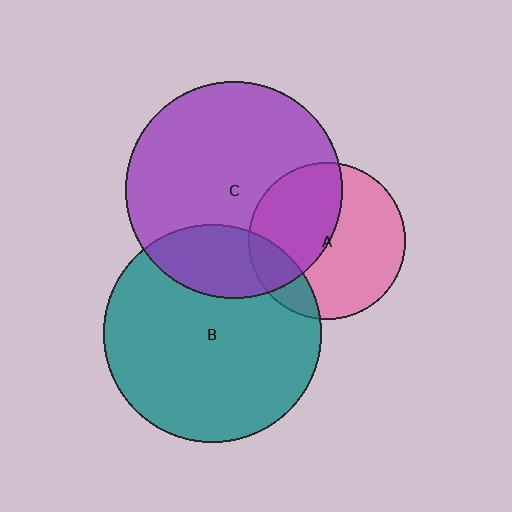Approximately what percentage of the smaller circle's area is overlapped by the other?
Approximately 45%.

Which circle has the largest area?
Circle B (teal).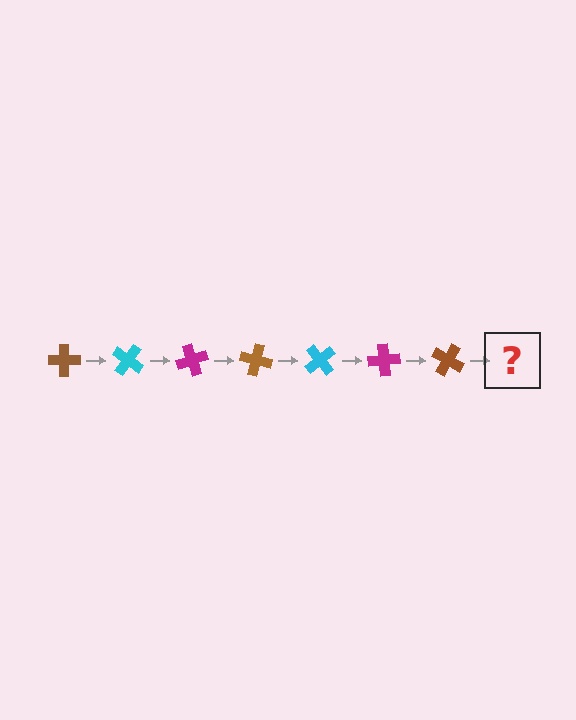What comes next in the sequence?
The next element should be a cyan cross, rotated 245 degrees from the start.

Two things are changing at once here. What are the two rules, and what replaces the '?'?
The two rules are that it rotates 35 degrees each step and the color cycles through brown, cyan, and magenta. The '?' should be a cyan cross, rotated 245 degrees from the start.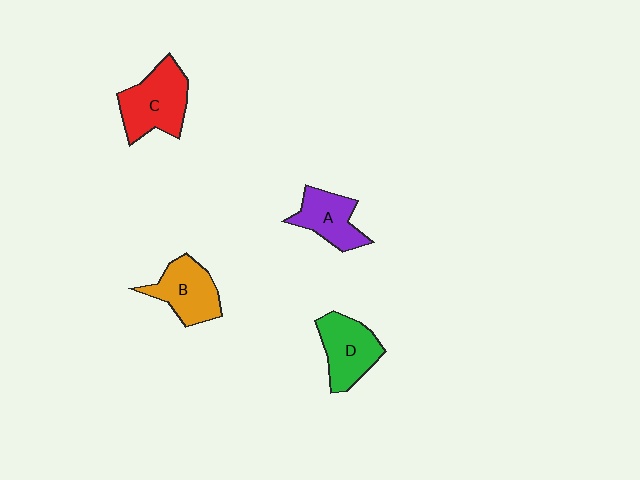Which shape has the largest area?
Shape C (red).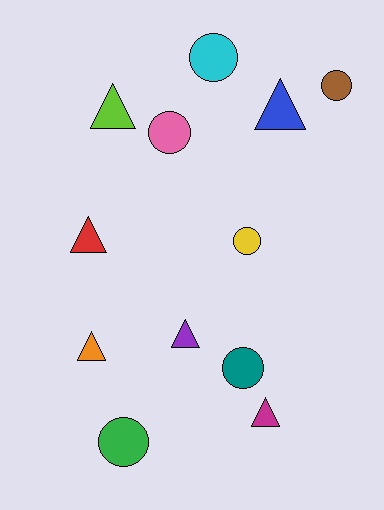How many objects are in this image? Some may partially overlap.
There are 12 objects.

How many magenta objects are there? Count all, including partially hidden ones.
There is 1 magenta object.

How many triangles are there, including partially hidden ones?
There are 6 triangles.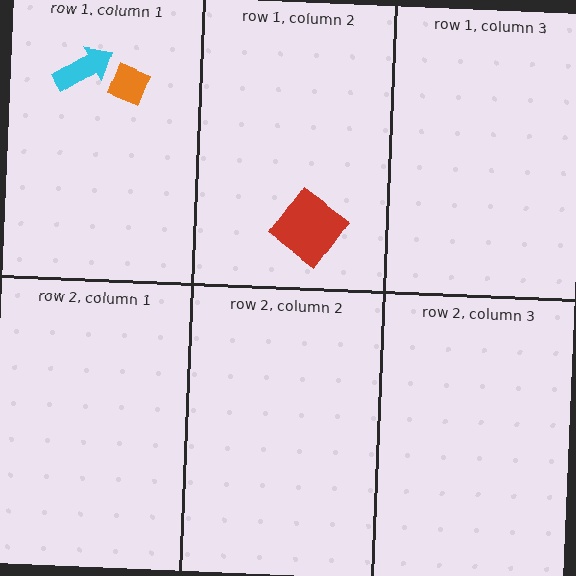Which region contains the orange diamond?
The row 1, column 1 region.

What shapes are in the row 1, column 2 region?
The red diamond.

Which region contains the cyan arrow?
The row 1, column 1 region.